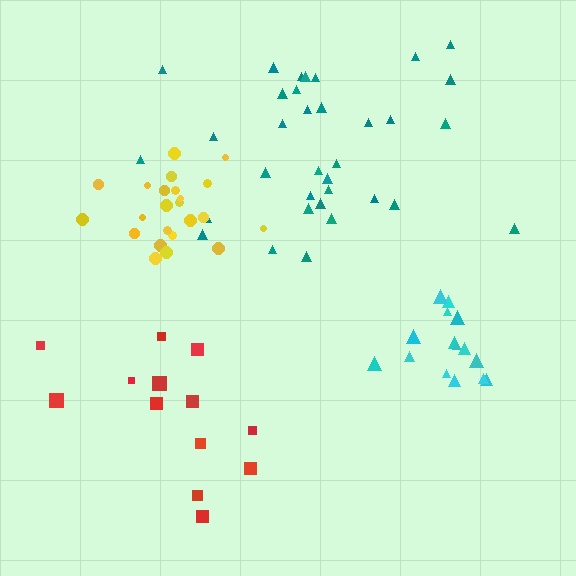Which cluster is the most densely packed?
Cyan.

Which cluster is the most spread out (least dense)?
Red.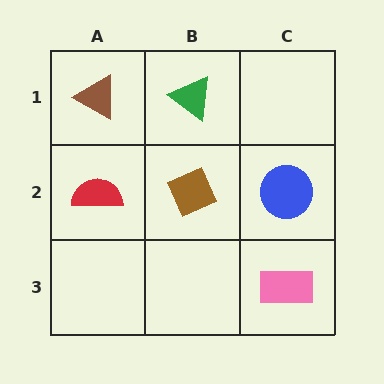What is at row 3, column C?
A pink rectangle.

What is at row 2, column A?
A red semicircle.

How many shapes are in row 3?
1 shape.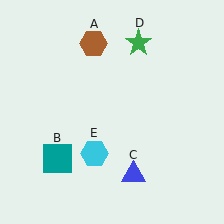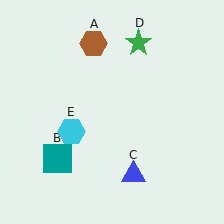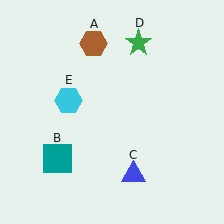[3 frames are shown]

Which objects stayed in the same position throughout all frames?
Brown hexagon (object A) and teal square (object B) and blue triangle (object C) and green star (object D) remained stationary.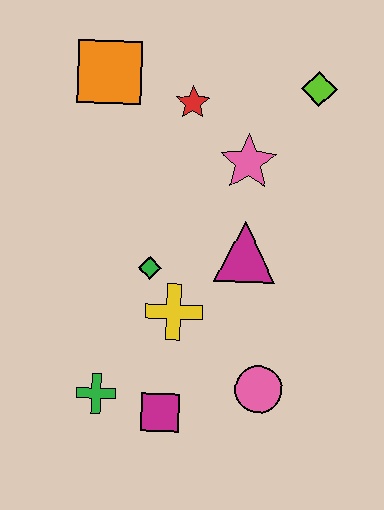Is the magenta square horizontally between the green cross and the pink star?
Yes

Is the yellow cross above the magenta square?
Yes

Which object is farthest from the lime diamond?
The green cross is farthest from the lime diamond.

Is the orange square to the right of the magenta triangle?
No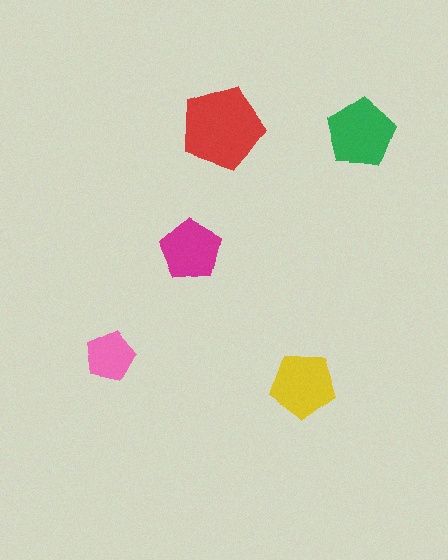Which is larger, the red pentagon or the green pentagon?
The red one.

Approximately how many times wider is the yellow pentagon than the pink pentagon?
About 1.5 times wider.